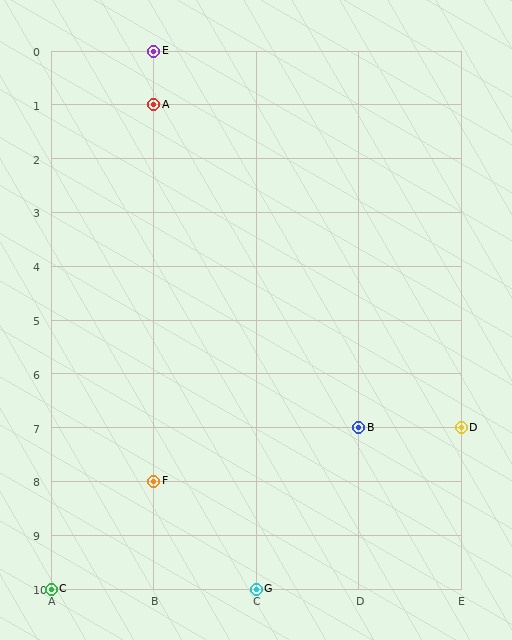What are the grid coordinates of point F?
Point F is at grid coordinates (B, 8).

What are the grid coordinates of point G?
Point G is at grid coordinates (C, 10).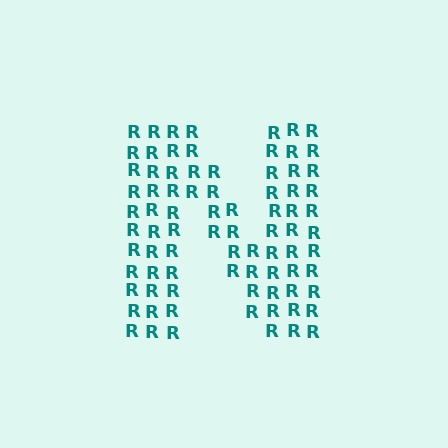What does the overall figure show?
The overall figure shows the letter N.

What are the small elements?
The small elements are letter R's.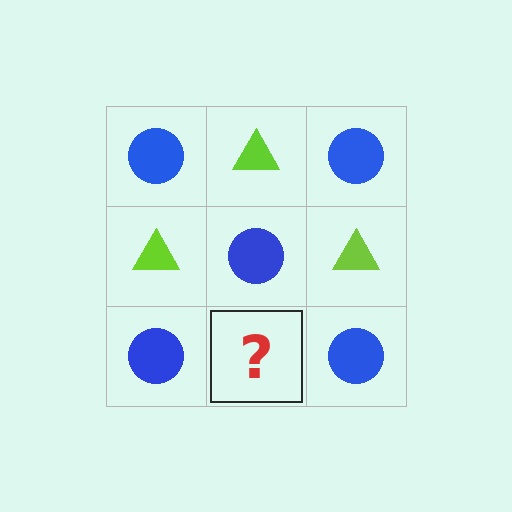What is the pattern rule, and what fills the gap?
The rule is that it alternates blue circle and lime triangle in a checkerboard pattern. The gap should be filled with a lime triangle.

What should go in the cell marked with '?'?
The missing cell should contain a lime triangle.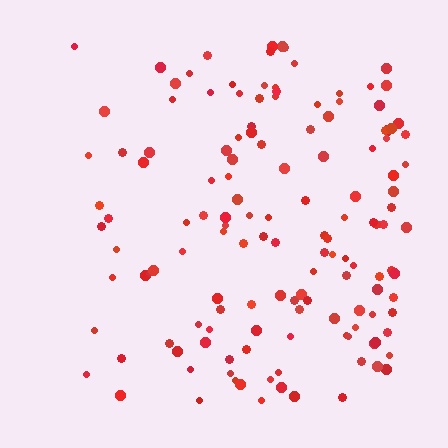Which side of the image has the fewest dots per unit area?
The left.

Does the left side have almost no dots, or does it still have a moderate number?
Still a moderate number, just noticeably fewer than the right.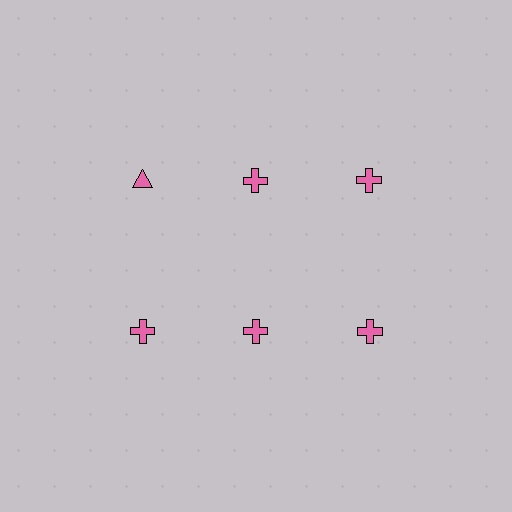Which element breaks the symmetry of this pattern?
The pink triangle in the top row, leftmost column breaks the symmetry. All other shapes are pink crosses.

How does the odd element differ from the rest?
It has a different shape: triangle instead of cross.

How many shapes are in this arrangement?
There are 6 shapes arranged in a grid pattern.